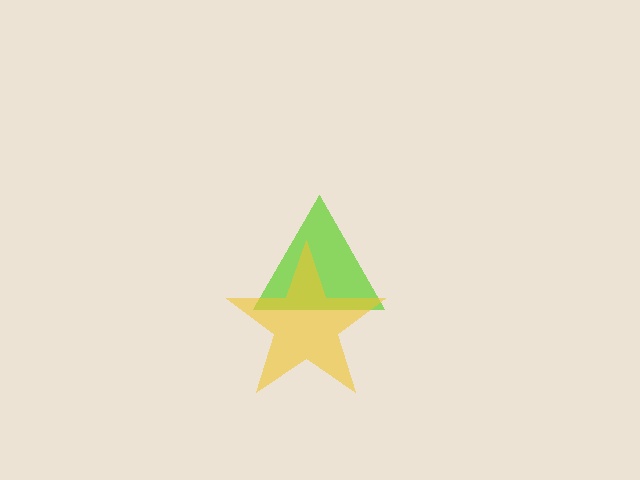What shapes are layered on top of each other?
The layered shapes are: a lime triangle, a yellow star.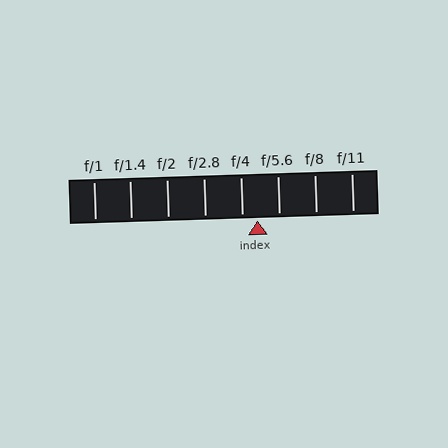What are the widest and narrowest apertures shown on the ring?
The widest aperture shown is f/1 and the narrowest is f/11.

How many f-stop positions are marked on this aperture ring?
There are 8 f-stop positions marked.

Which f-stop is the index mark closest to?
The index mark is closest to f/4.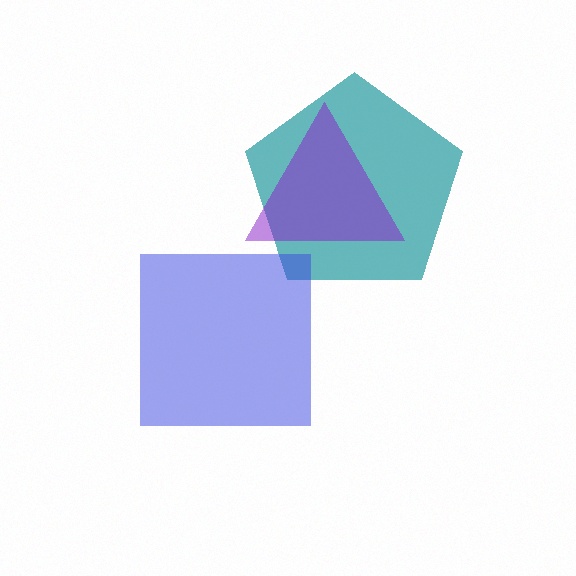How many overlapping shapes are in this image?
There are 3 overlapping shapes in the image.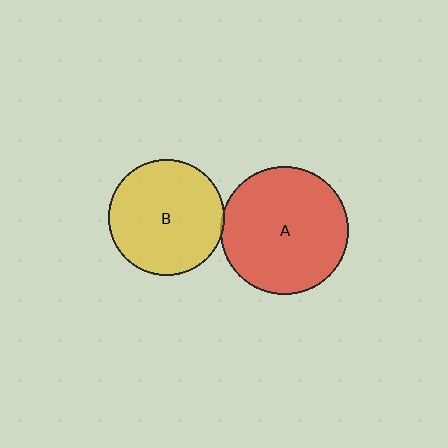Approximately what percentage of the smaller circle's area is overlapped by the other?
Approximately 5%.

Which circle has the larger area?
Circle A (red).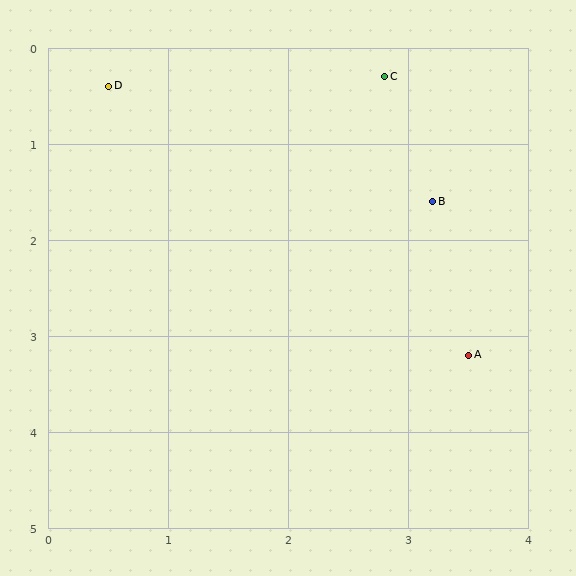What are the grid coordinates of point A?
Point A is at approximately (3.5, 3.2).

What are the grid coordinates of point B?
Point B is at approximately (3.2, 1.6).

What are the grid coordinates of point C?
Point C is at approximately (2.8, 0.3).